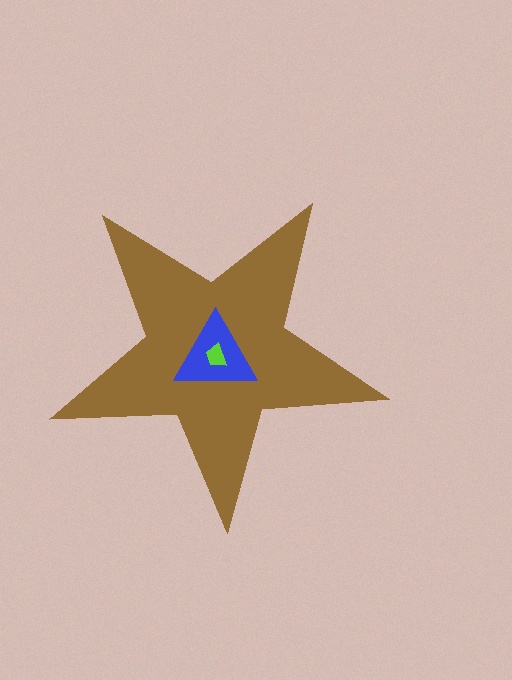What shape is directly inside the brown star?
The blue triangle.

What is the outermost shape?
The brown star.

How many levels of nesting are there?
3.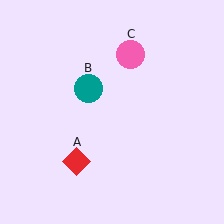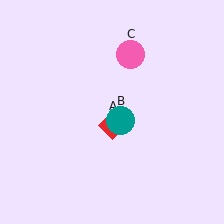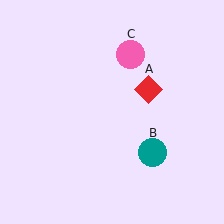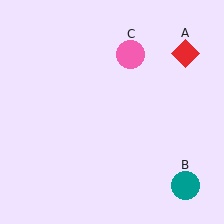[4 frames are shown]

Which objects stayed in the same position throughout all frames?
Pink circle (object C) remained stationary.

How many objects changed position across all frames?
2 objects changed position: red diamond (object A), teal circle (object B).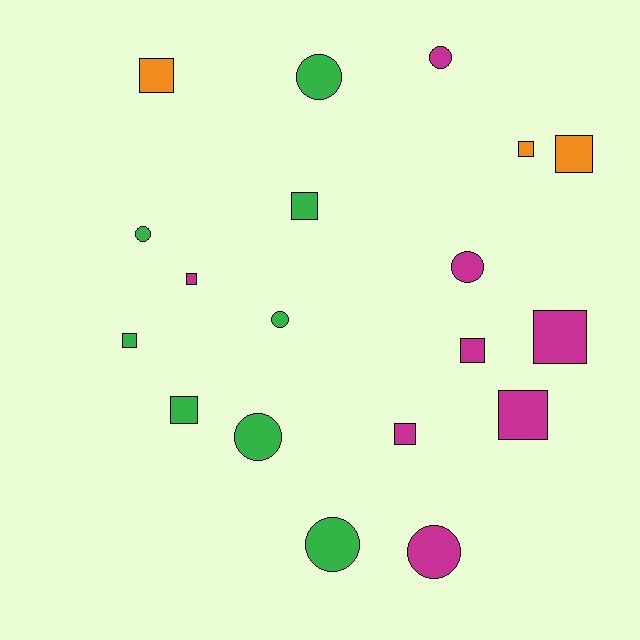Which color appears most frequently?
Magenta, with 8 objects.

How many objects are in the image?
There are 19 objects.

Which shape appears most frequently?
Square, with 11 objects.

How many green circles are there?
There are 5 green circles.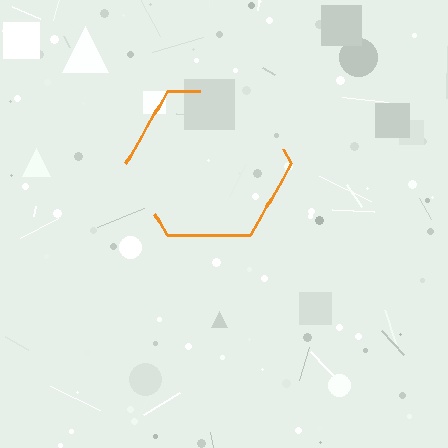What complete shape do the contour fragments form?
The contour fragments form a hexagon.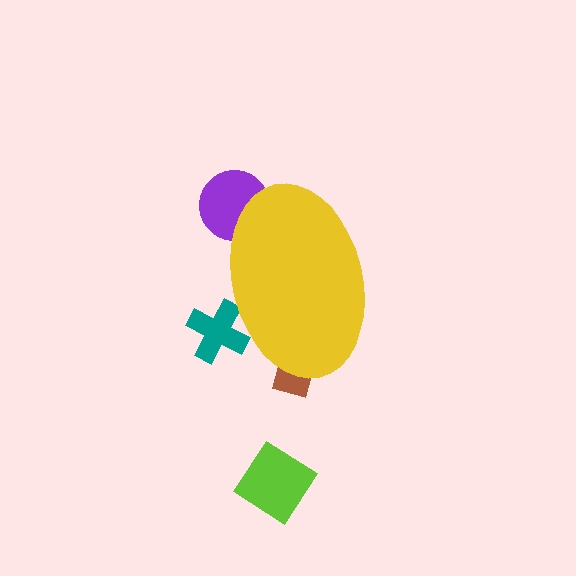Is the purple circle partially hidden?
Yes, the purple circle is partially hidden behind the yellow ellipse.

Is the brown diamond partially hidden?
Yes, the brown diamond is partially hidden behind the yellow ellipse.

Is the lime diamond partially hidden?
No, the lime diamond is fully visible.